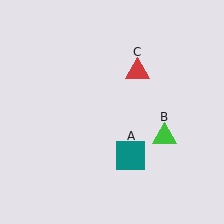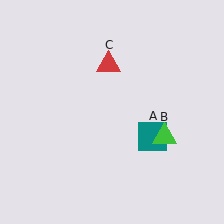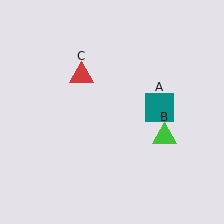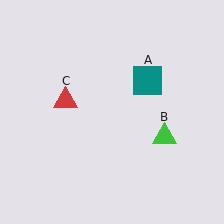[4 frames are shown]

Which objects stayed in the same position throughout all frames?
Green triangle (object B) remained stationary.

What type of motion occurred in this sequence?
The teal square (object A), red triangle (object C) rotated counterclockwise around the center of the scene.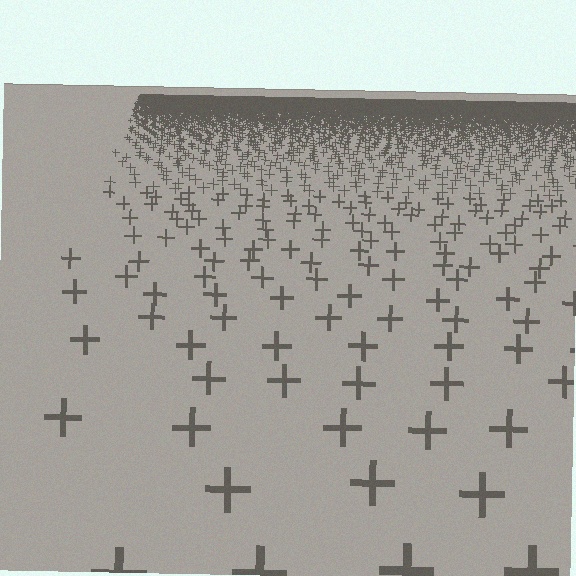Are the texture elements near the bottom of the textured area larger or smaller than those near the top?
Larger. Near the bottom, elements are closer to the viewer and appear at a bigger on-screen size.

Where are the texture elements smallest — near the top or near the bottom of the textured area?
Near the top.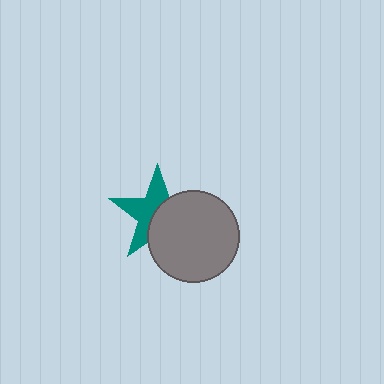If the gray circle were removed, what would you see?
You would see the complete teal star.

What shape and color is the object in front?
The object in front is a gray circle.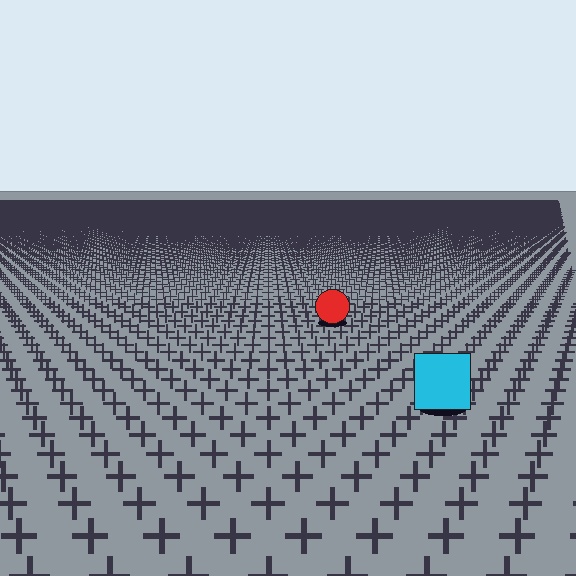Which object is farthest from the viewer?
The red circle is farthest from the viewer. It appears smaller and the ground texture around it is denser.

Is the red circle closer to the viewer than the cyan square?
No. The cyan square is closer — you can tell from the texture gradient: the ground texture is coarser near it.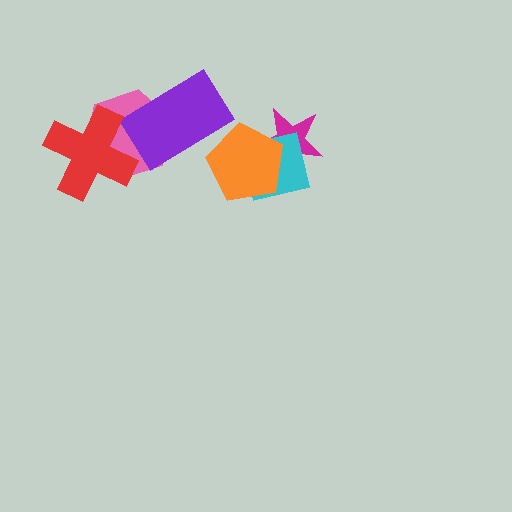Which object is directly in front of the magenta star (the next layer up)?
The cyan square is directly in front of the magenta star.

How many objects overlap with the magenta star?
2 objects overlap with the magenta star.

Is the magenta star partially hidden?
Yes, it is partially covered by another shape.